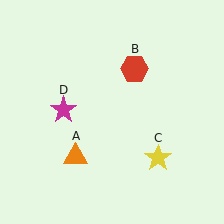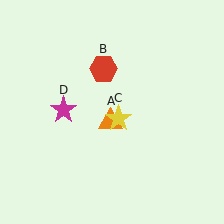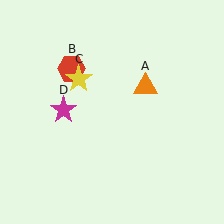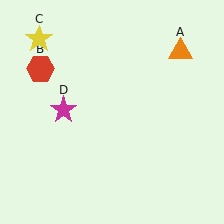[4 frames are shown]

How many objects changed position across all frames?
3 objects changed position: orange triangle (object A), red hexagon (object B), yellow star (object C).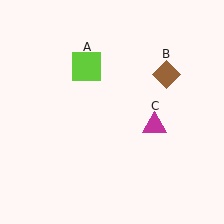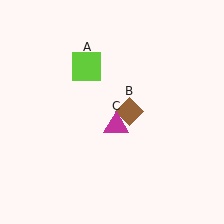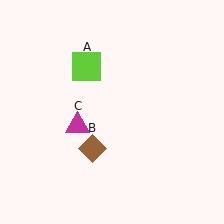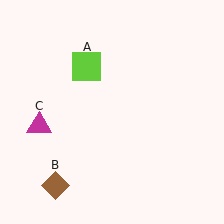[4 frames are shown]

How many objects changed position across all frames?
2 objects changed position: brown diamond (object B), magenta triangle (object C).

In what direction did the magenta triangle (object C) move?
The magenta triangle (object C) moved left.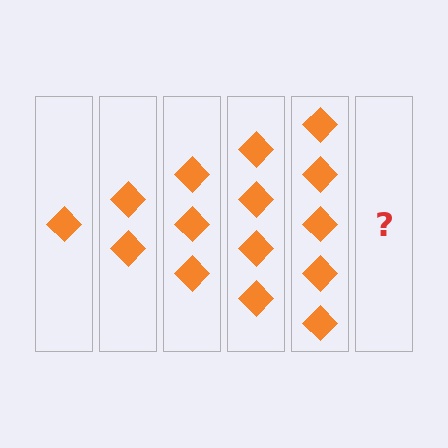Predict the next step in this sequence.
The next step is 6 diamonds.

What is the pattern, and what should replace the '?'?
The pattern is that each step adds one more diamond. The '?' should be 6 diamonds.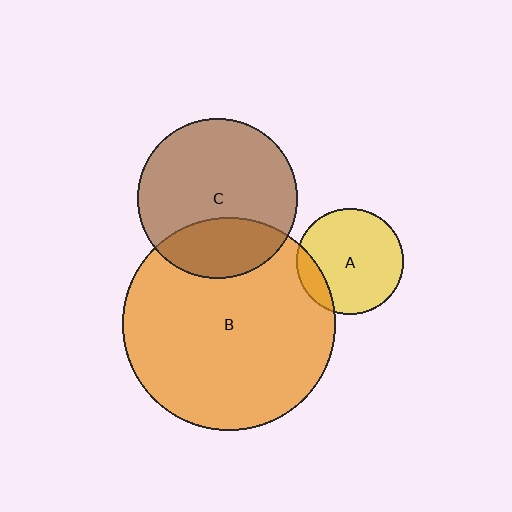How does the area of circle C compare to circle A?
Approximately 2.3 times.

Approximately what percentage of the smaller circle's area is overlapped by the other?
Approximately 30%.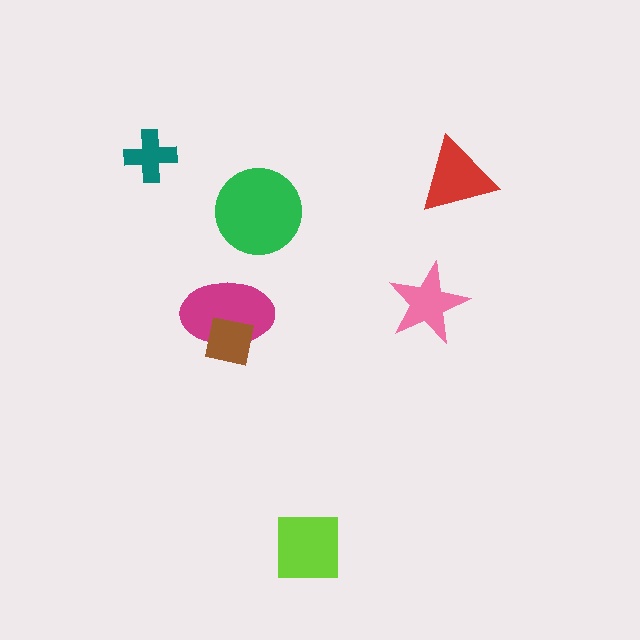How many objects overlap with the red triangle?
0 objects overlap with the red triangle.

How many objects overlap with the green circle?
0 objects overlap with the green circle.